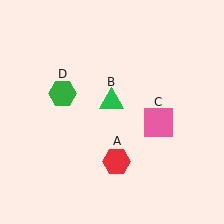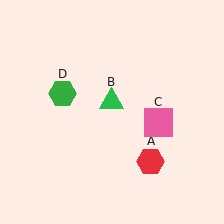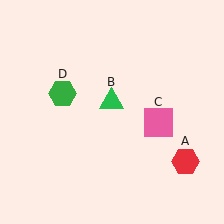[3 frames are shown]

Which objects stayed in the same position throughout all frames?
Green triangle (object B) and pink square (object C) and green hexagon (object D) remained stationary.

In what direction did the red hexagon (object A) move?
The red hexagon (object A) moved right.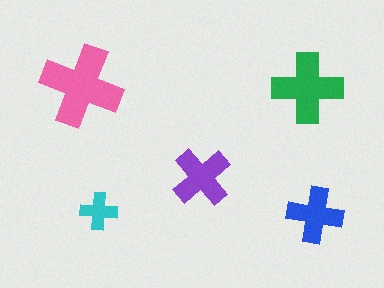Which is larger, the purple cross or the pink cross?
The pink one.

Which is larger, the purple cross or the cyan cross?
The purple one.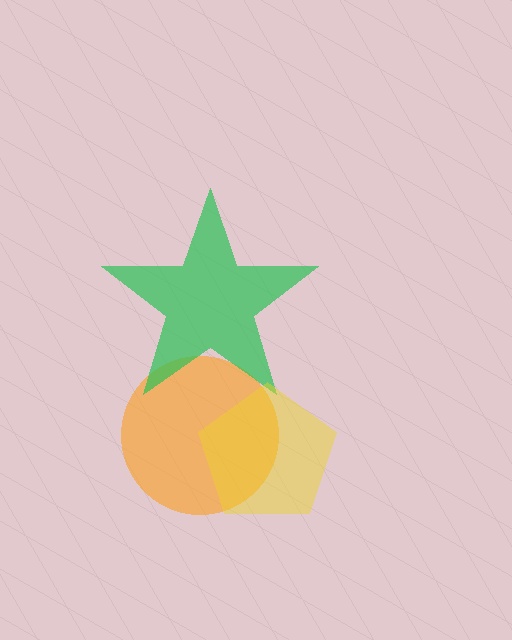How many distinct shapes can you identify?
There are 3 distinct shapes: an orange circle, a green star, a yellow pentagon.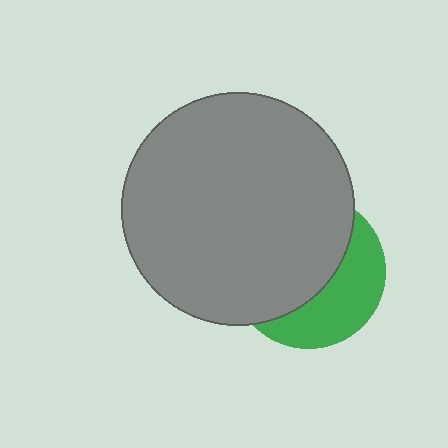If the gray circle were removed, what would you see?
You would see the complete green circle.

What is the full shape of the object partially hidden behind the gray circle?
The partially hidden object is a green circle.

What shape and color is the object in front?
The object in front is a gray circle.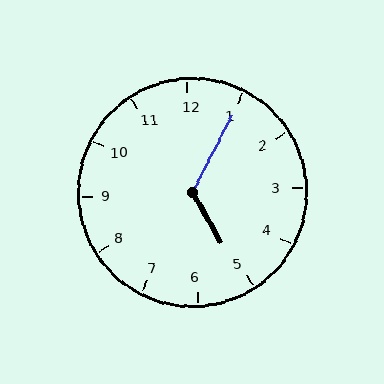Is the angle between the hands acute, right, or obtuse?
It is obtuse.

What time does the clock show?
5:05.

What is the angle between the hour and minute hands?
Approximately 122 degrees.